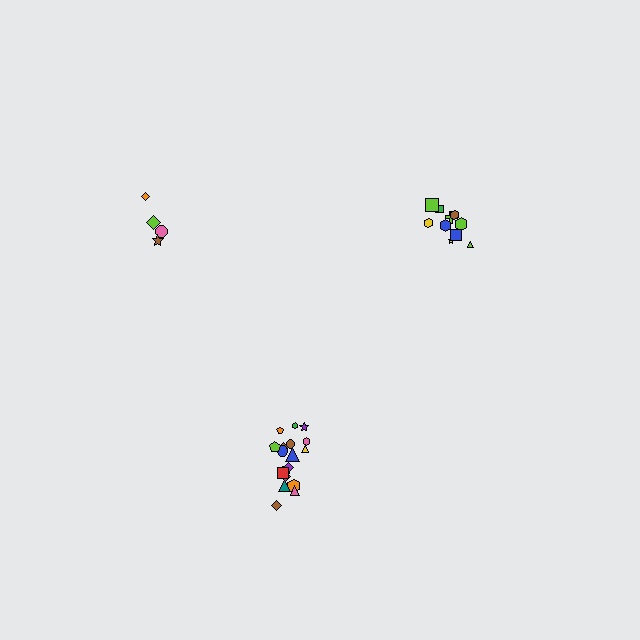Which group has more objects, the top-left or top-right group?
The top-right group.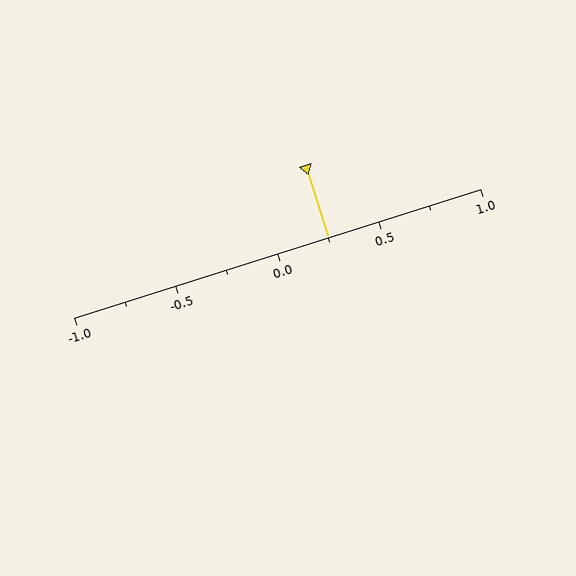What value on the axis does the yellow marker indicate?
The marker indicates approximately 0.25.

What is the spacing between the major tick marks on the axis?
The major ticks are spaced 0.5 apart.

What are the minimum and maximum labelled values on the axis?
The axis runs from -1.0 to 1.0.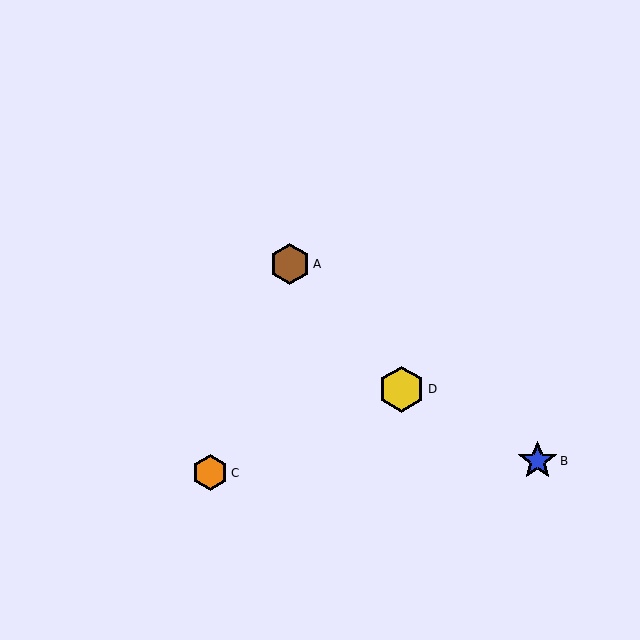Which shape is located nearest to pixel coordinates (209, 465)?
The orange hexagon (labeled C) at (210, 473) is nearest to that location.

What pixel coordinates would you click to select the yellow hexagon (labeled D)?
Click at (402, 389) to select the yellow hexagon D.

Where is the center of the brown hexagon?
The center of the brown hexagon is at (290, 264).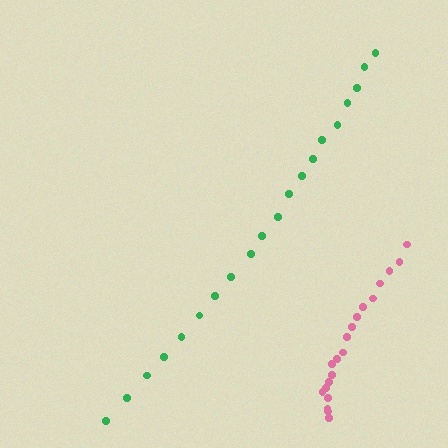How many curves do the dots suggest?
There are 2 distinct paths.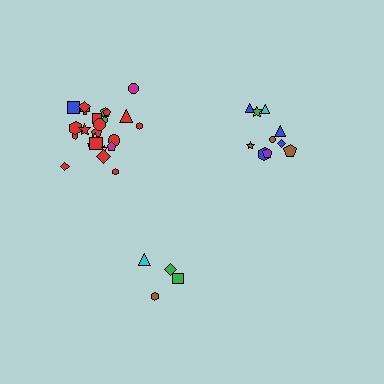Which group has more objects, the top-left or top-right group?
The top-left group.